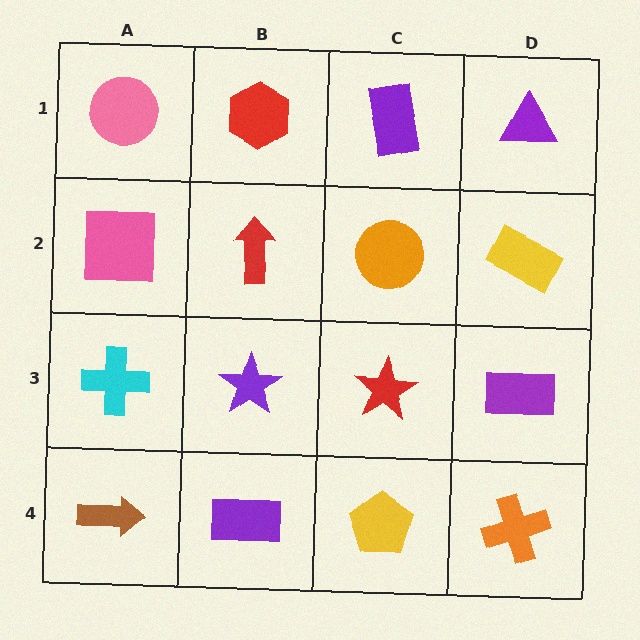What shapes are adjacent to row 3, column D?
A yellow rectangle (row 2, column D), an orange cross (row 4, column D), a red star (row 3, column C).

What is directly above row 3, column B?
A red arrow.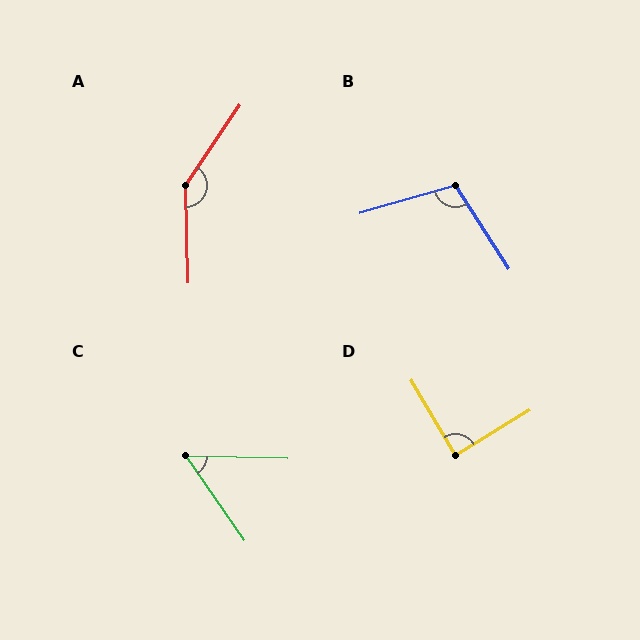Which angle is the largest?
A, at approximately 145 degrees.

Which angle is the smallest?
C, at approximately 54 degrees.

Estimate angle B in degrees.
Approximately 106 degrees.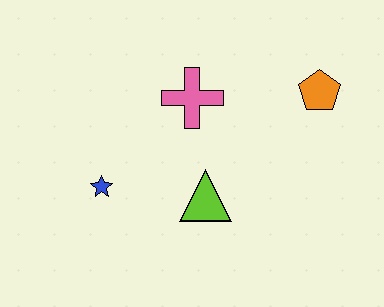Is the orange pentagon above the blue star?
Yes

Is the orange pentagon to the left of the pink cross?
No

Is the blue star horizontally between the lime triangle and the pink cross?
No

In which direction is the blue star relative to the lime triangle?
The blue star is to the left of the lime triangle.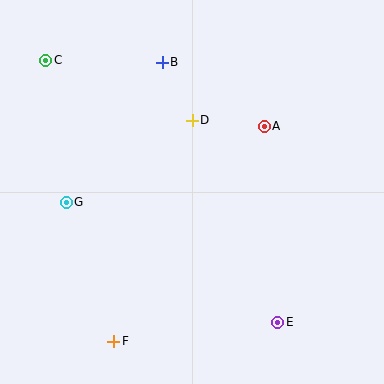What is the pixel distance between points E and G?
The distance between E and G is 243 pixels.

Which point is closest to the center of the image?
Point D at (192, 120) is closest to the center.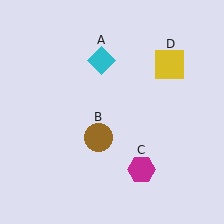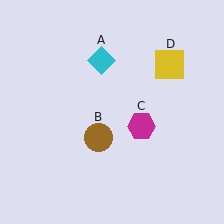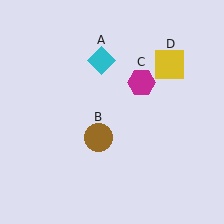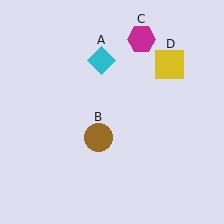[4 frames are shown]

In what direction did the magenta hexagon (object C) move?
The magenta hexagon (object C) moved up.